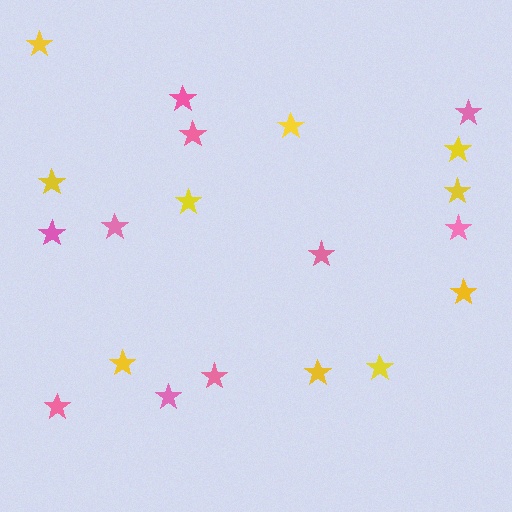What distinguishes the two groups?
There are 2 groups: one group of pink stars (10) and one group of yellow stars (10).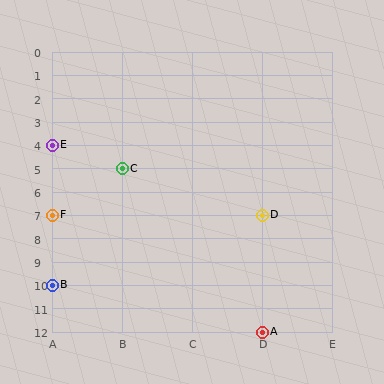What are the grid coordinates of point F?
Point F is at grid coordinates (A, 7).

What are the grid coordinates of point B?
Point B is at grid coordinates (A, 10).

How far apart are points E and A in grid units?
Points E and A are 3 columns and 8 rows apart (about 8.5 grid units diagonally).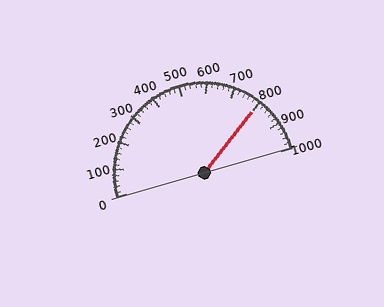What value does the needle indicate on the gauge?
The needle indicates approximately 800.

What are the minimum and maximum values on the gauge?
The gauge ranges from 0 to 1000.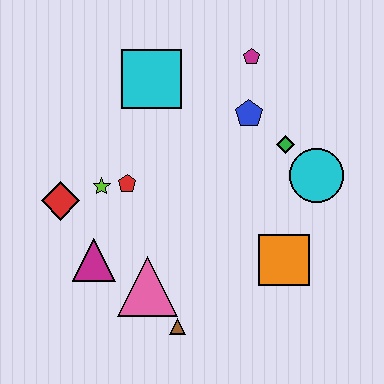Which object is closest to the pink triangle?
The brown triangle is closest to the pink triangle.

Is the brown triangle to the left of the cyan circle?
Yes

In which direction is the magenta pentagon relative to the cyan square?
The magenta pentagon is to the right of the cyan square.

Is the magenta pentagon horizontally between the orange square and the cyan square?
Yes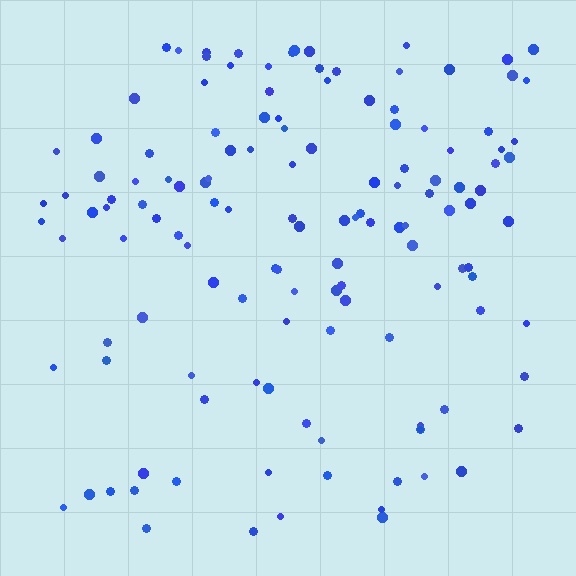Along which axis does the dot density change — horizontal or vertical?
Vertical.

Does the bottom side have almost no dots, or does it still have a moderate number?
Still a moderate number, just noticeably fewer than the top.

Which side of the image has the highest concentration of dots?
The top.